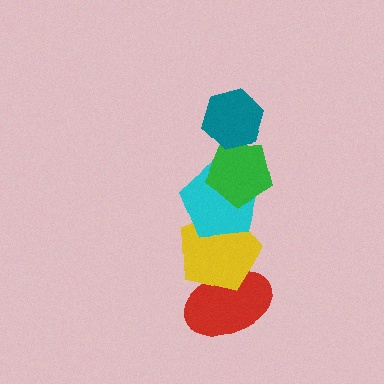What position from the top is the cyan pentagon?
The cyan pentagon is 3rd from the top.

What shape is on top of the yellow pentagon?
The cyan pentagon is on top of the yellow pentagon.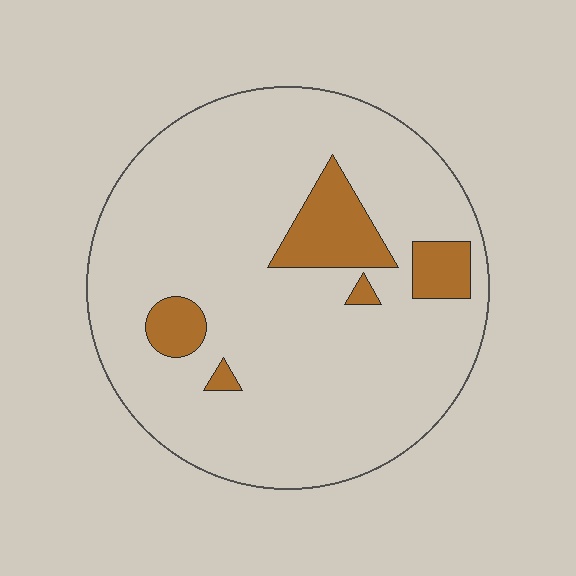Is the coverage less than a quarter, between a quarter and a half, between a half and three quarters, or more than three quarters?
Less than a quarter.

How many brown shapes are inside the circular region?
5.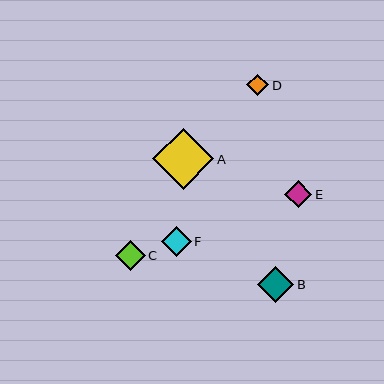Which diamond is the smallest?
Diamond D is the smallest with a size of approximately 22 pixels.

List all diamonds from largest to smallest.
From largest to smallest: A, B, F, C, E, D.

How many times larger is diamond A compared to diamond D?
Diamond A is approximately 2.8 times the size of diamond D.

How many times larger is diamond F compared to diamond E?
Diamond F is approximately 1.1 times the size of diamond E.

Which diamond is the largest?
Diamond A is the largest with a size of approximately 61 pixels.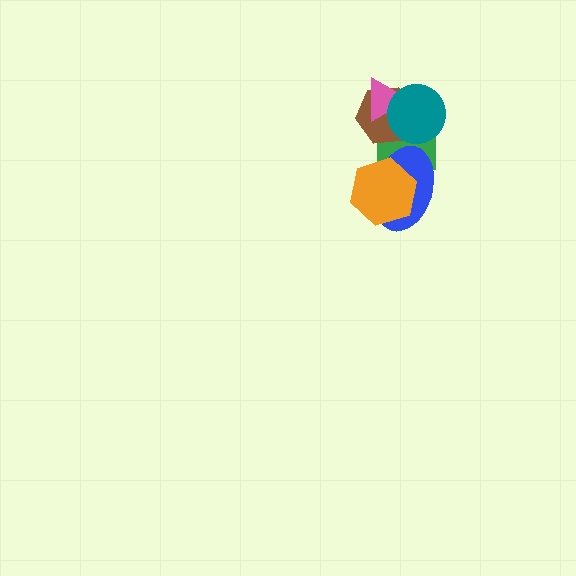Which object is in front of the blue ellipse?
The orange hexagon is in front of the blue ellipse.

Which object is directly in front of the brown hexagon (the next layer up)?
The pink triangle is directly in front of the brown hexagon.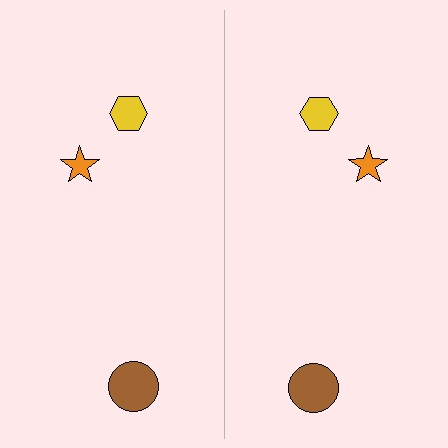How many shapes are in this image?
There are 6 shapes in this image.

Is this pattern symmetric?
Yes, this pattern has bilateral (reflection) symmetry.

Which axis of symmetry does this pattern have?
The pattern has a vertical axis of symmetry running through the center of the image.